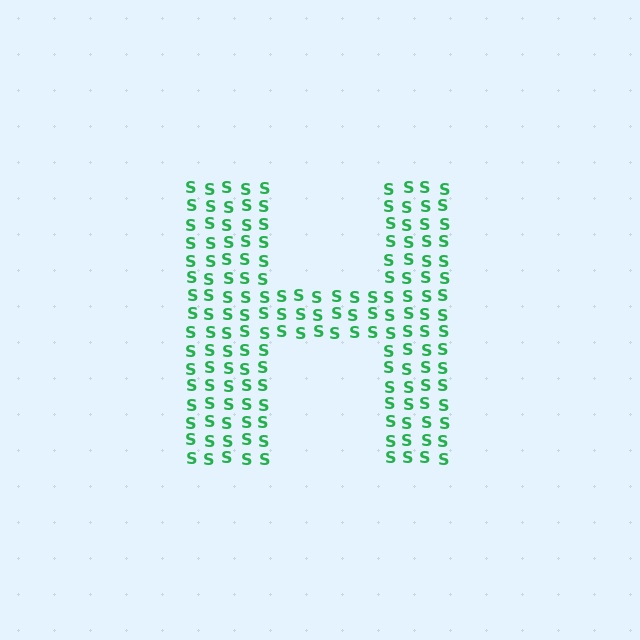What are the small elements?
The small elements are letter S's.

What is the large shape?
The large shape is the letter H.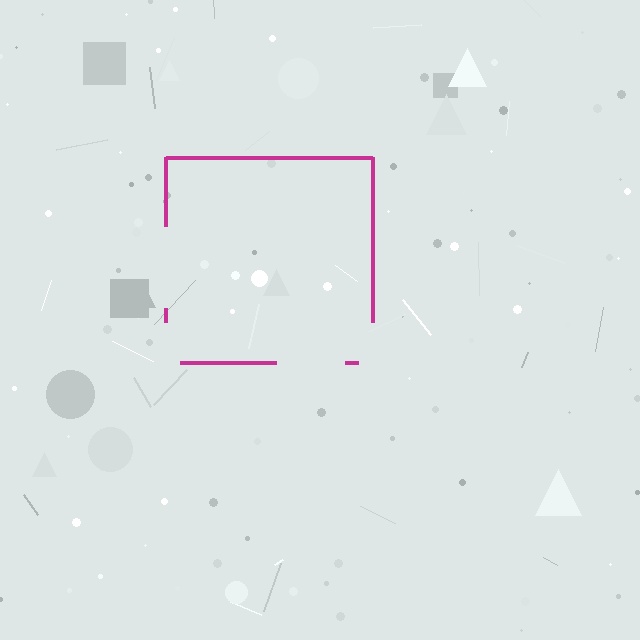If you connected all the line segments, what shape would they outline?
They would outline a square.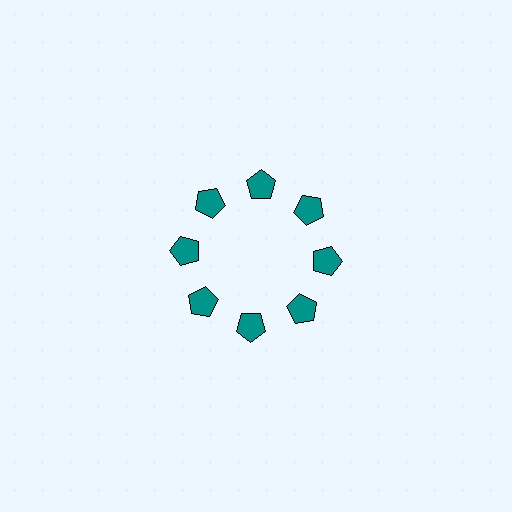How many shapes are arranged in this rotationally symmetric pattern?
There are 8 shapes, arranged in 8 groups of 1.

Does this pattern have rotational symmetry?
Yes, this pattern has 8-fold rotational symmetry. It looks the same after rotating 45 degrees around the center.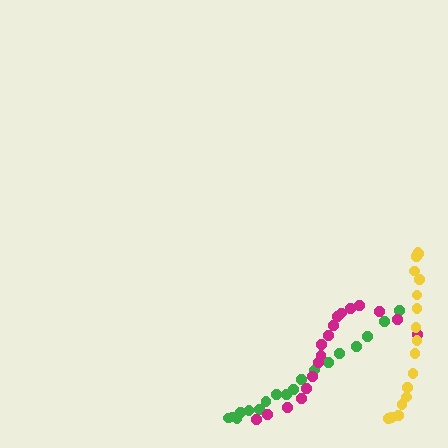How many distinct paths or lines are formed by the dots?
There are 3 distinct paths.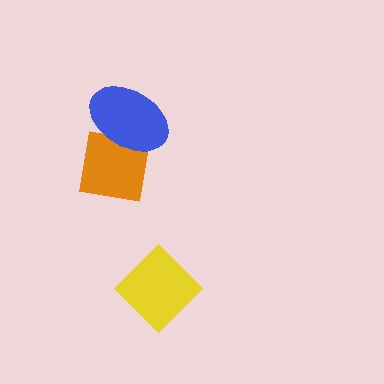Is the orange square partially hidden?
Yes, it is partially covered by another shape.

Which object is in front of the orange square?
The blue ellipse is in front of the orange square.